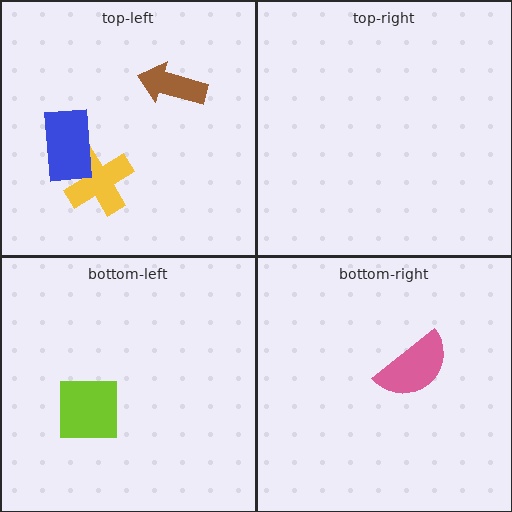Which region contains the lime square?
The bottom-left region.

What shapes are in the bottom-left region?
The lime square.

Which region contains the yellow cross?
The top-left region.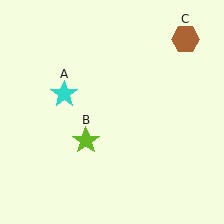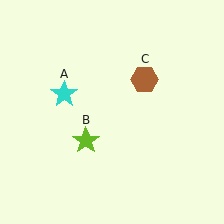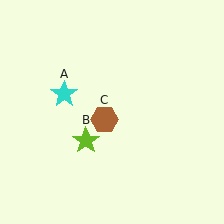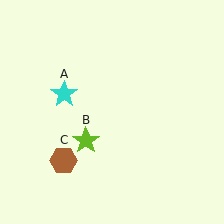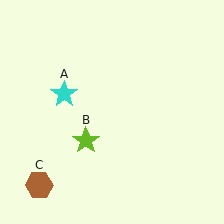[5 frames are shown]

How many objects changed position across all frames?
1 object changed position: brown hexagon (object C).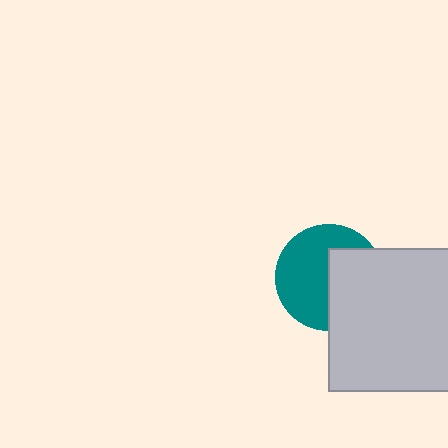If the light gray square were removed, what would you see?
You would see the complete teal circle.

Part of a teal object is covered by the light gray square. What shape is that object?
It is a circle.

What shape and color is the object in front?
The object in front is a light gray square.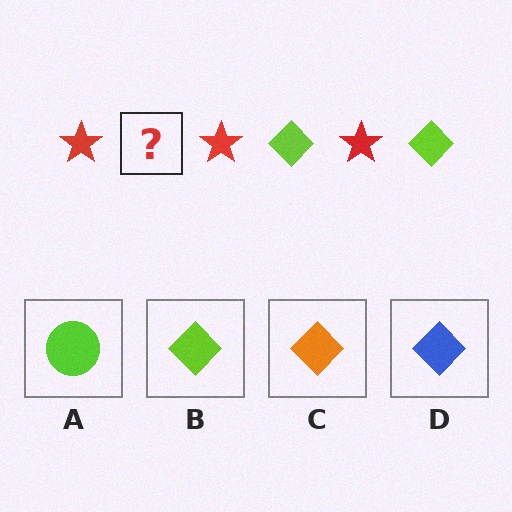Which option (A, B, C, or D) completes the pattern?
B.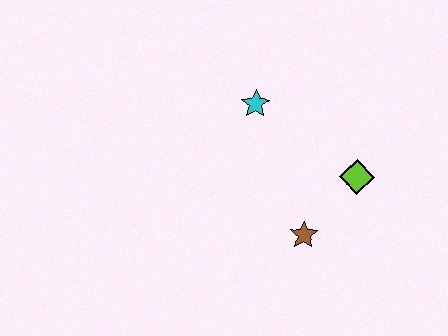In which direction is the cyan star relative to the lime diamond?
The cyan star is to the left of the lime diamond.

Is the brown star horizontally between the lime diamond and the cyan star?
Yes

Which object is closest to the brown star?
The lime diamond is closest to the brown star.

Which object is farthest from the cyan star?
The brown star is farthest from the cyan star.